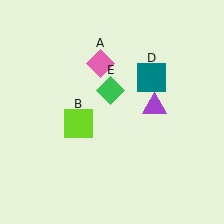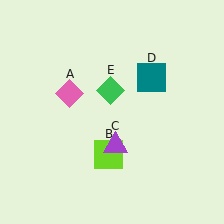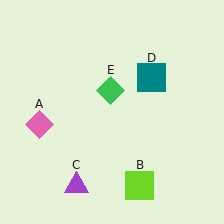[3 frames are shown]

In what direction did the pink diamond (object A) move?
The pink diamond (object A) moved down and to the left.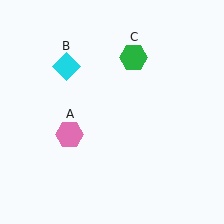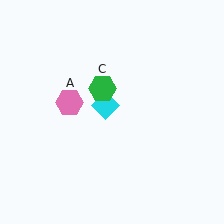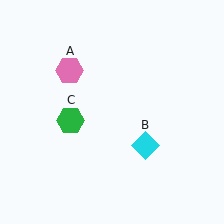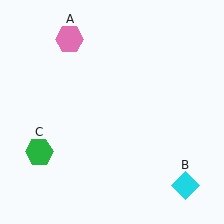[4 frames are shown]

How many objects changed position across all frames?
3 objects changed position: pink hexagon (object A), cyan diamond (object B), green hexagon (object C).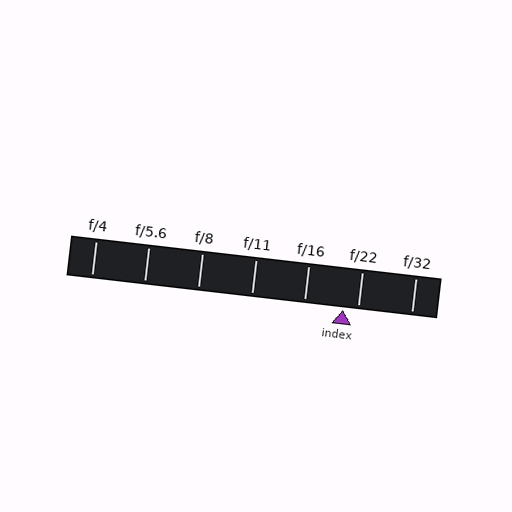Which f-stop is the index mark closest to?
The index mark is closest to f/22.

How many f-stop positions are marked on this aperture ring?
There are 7 f-stop positions marked.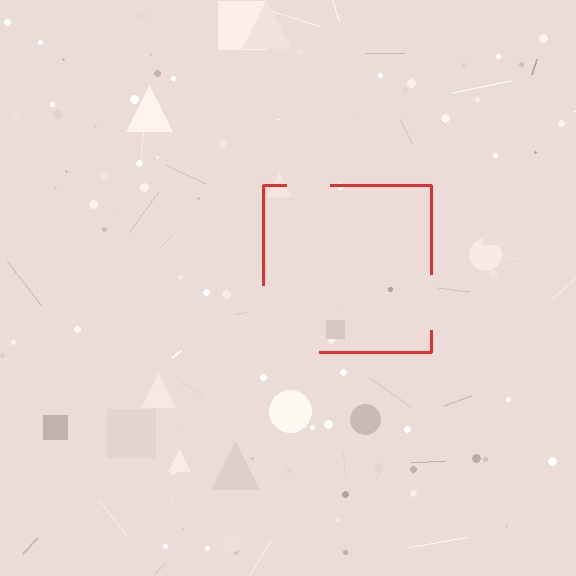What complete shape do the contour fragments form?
The contour fragments form a square.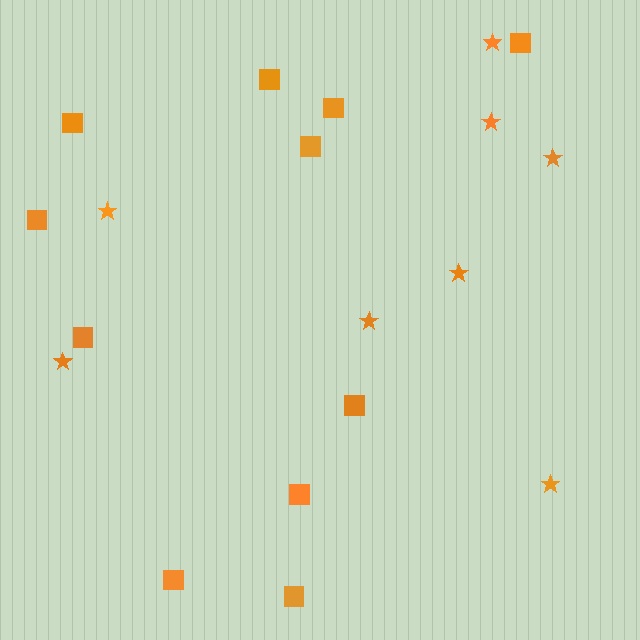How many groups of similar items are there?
There are 2 groups: one group of stars (8) and one group of squares (11).